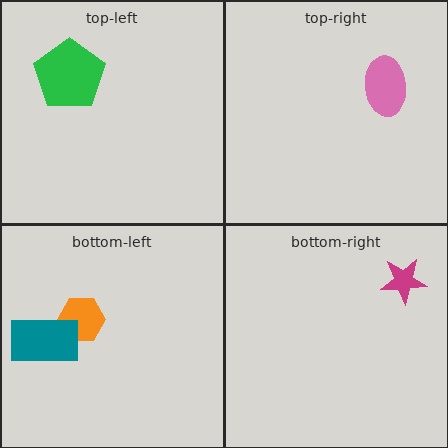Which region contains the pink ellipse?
The top-right region.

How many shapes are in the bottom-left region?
2.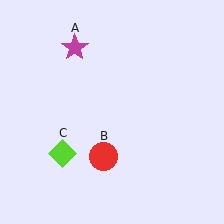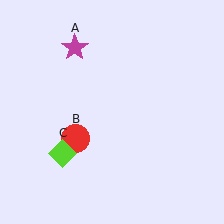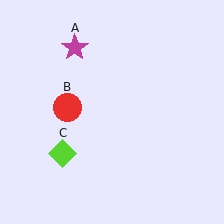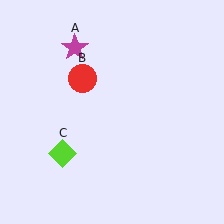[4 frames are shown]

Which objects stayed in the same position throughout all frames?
Magenta star (object A) and lime diamond (object C) remained stationary.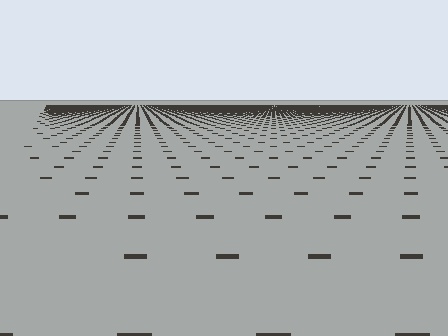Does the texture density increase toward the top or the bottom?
Density increases toward the top.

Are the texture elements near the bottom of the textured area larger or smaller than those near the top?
Larger. Near the bottom, elements are closer to the viewer and appear at a bigger on-screen size.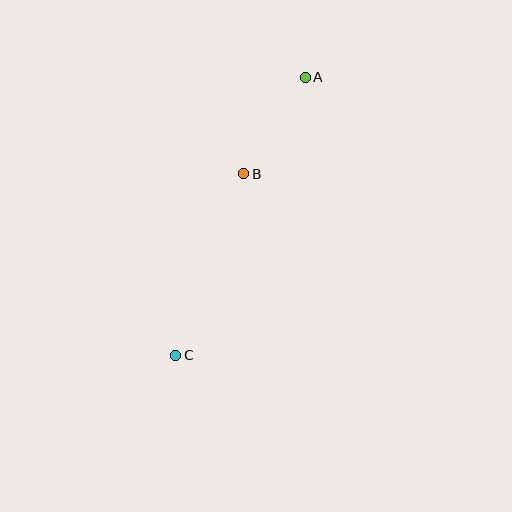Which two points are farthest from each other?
Points A and C are farthest from each other.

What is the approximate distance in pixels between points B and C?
The distance between B and C is approximately 194 pixels.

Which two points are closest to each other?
Points A and B are closest to each other.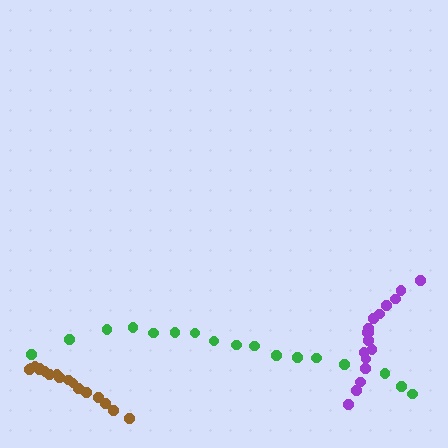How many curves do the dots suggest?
There are 3 distinct paths.